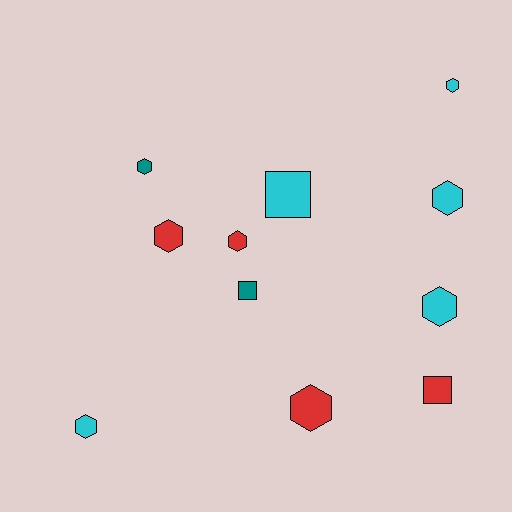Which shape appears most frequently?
Hexagon, with 8 objects.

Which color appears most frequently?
Cyan, with 5 objects.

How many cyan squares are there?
There is 1 cyan square.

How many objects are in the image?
There are 11 objects.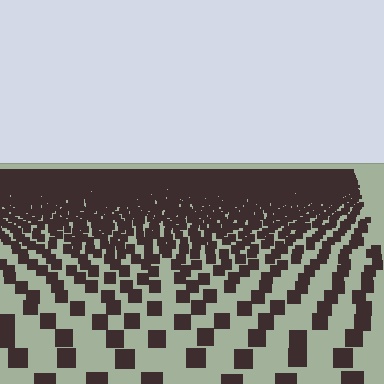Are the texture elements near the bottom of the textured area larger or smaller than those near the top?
Larger. Near the bottom, elements are closer to the viewer and appear at a bigger on-screen size.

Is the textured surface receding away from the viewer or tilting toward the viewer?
The surface is receding away from the viewer. Texture elements get smaller and denser toward the top.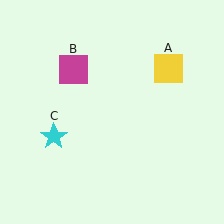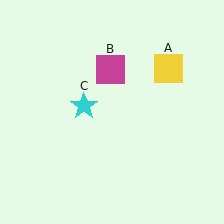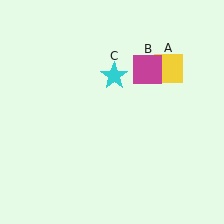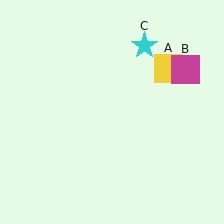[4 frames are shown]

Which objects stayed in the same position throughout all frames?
Yellow square (object A) remained stationary.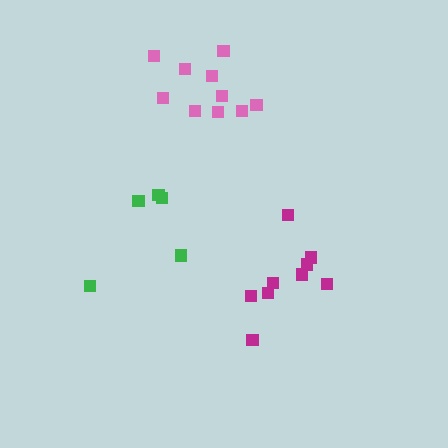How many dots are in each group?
Group 1: 10 dots, Group 2: 9 dots, Group 3: 5 dots (24 total).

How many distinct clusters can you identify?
There are 3 distinct clusters.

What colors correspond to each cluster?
The clusters are colored: pink, magenta, green.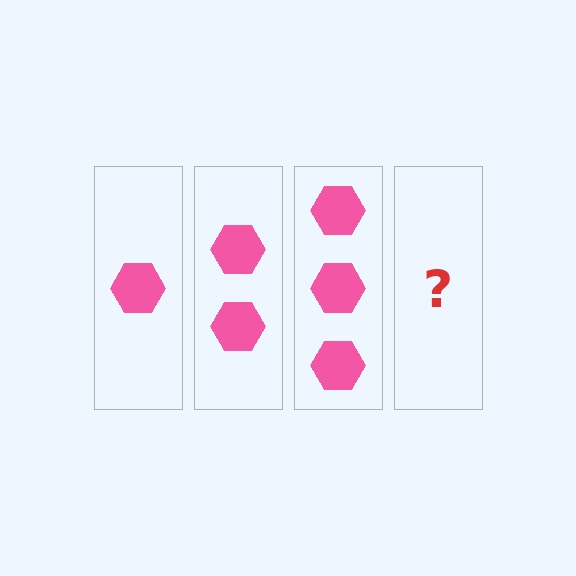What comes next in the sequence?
The next element should be 4 hexagons.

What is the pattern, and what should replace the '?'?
The pattern is that each step adds one more hexagon. The '?' should be 4 hexagons.